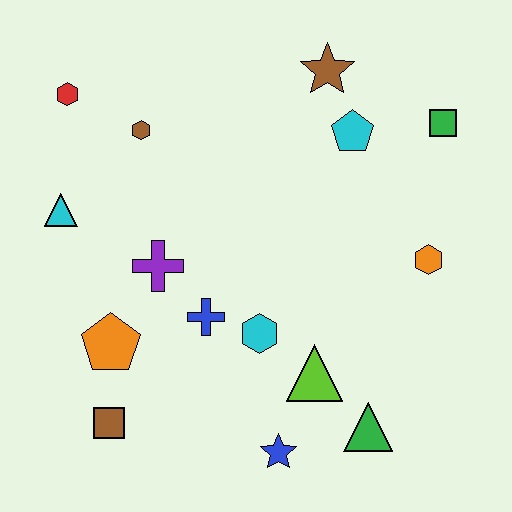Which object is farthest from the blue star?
The red hexagon is farthest from the blue star.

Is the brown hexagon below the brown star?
Yes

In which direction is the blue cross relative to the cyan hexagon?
The blue cross is to the left of the cyan hexagon.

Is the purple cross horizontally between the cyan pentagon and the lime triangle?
No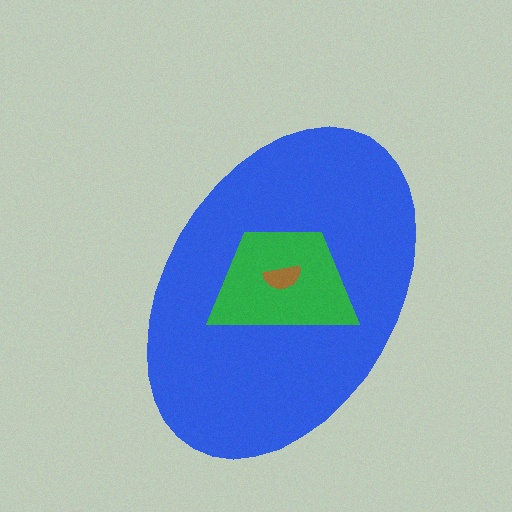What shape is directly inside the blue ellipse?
The green trapezoid.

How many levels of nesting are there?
3.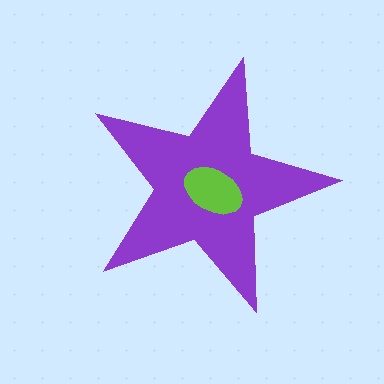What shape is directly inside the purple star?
The lime ellipse.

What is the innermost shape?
The lime ellipse.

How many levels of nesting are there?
2.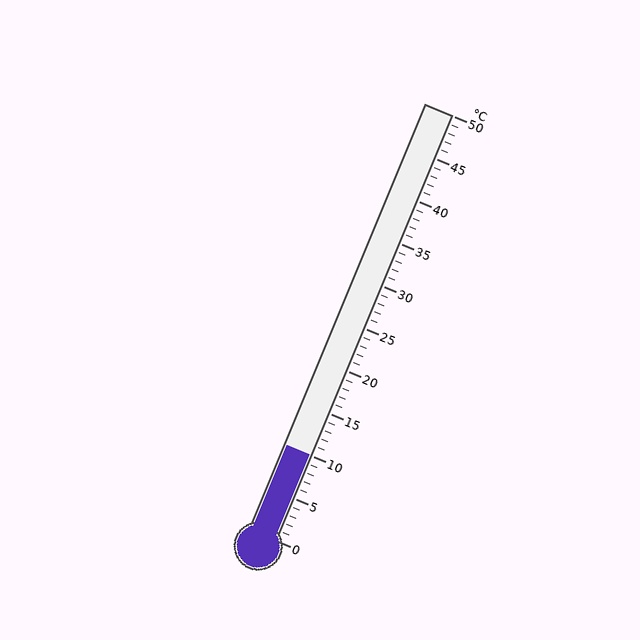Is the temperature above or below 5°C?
The temperature is above 5°C.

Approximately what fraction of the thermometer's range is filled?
The thermometer is filled to approximately 20% of its range.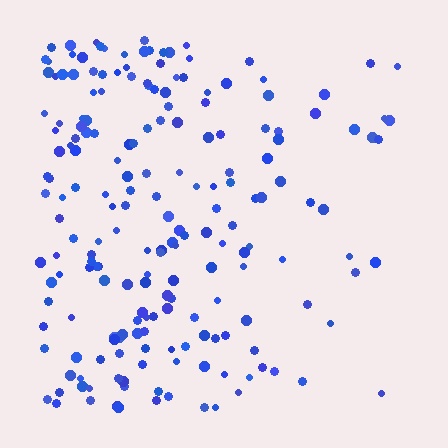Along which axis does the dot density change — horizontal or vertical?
Horizontal.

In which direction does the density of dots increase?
From right to left, with the left side densest.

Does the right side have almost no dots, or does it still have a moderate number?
Still a moderate number, just noticeably fewer than the left.